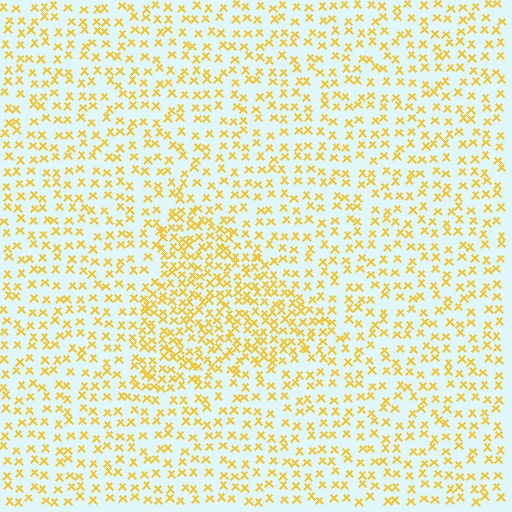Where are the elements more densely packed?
The elements are more densely packed inside the triangle boundary.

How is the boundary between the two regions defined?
The boundary is defined by a change in element density (approximately 1.8x ratio). All elements are the same color, size, and shape.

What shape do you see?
I see a triangle.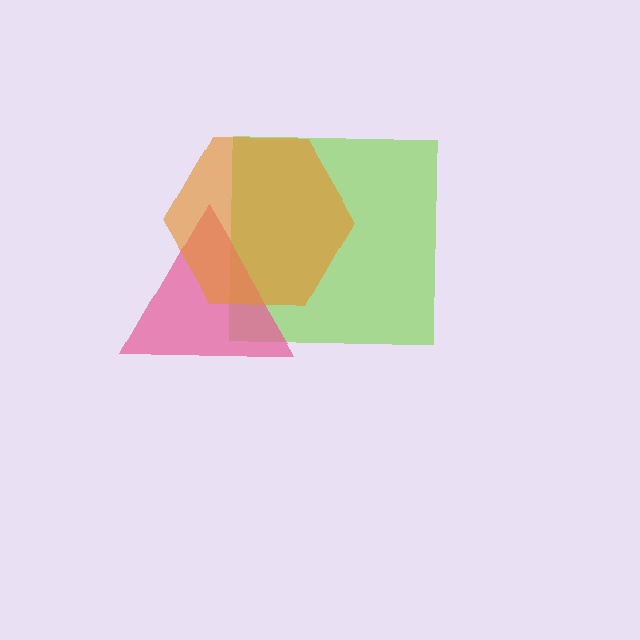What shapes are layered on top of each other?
The layered shapes are: a lime square, a pink triangle, an orange hexagon.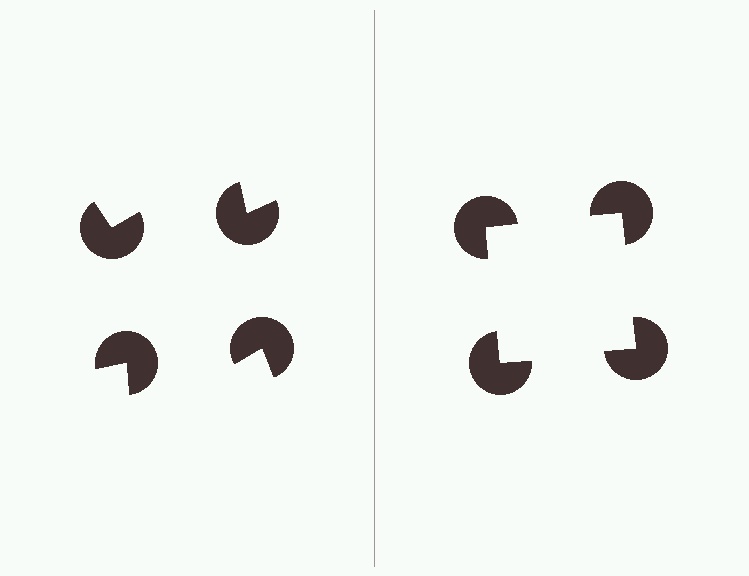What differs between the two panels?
The pac-man discs are positioned identically on both sides; only the wedge orientations differ. On the right they align to a square; on the left they are misaligned.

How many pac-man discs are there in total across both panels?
8 — 4 on each side.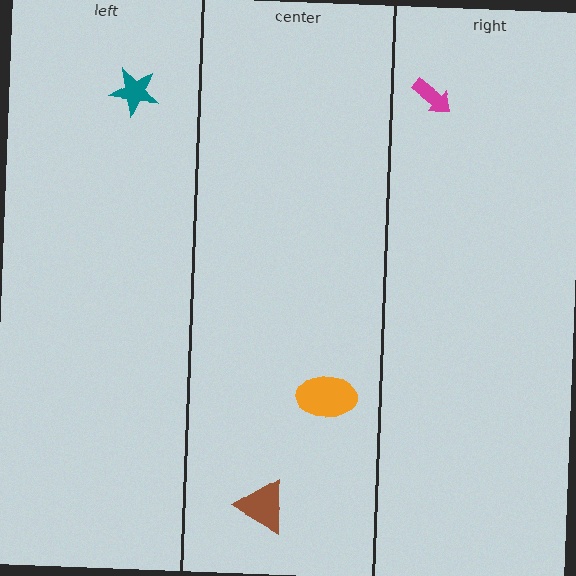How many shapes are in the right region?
1.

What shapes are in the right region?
The magenta arrow.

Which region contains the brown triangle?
The center region.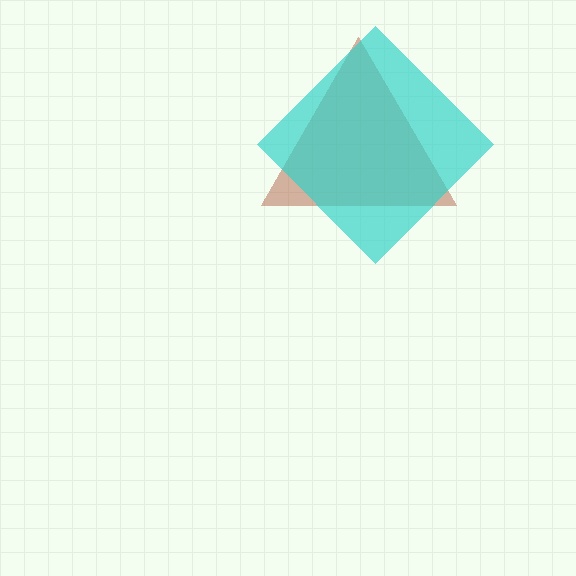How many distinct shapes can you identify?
There are 2 distinct shapes: a brown triangle, a cyan diamond.